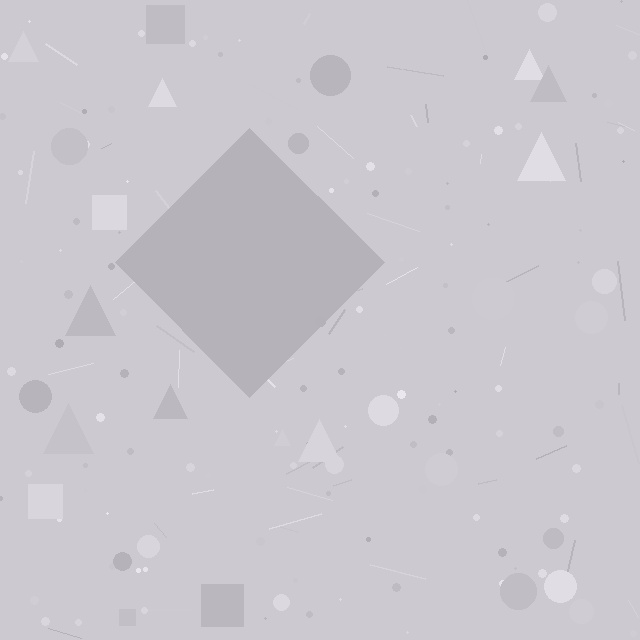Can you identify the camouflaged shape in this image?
The camouflaged shape is a diamond.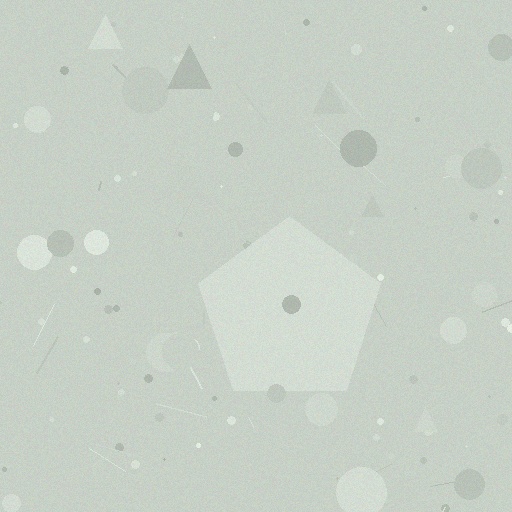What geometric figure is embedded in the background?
A pentagon is embedded in the background.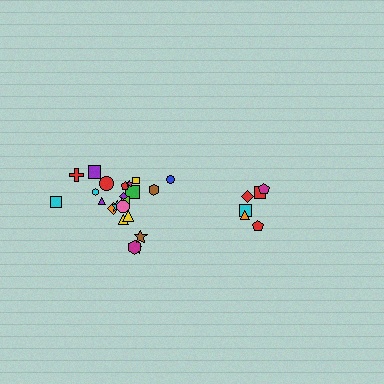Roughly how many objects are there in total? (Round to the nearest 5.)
Roughly 30 objects in total.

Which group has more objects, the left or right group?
The left group.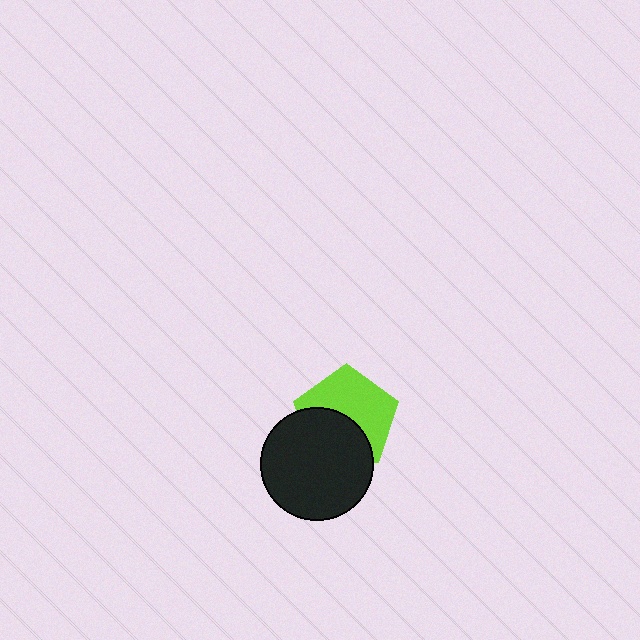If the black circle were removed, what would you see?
You would see the complete lime pentagon.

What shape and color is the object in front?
The object in front is a black circle.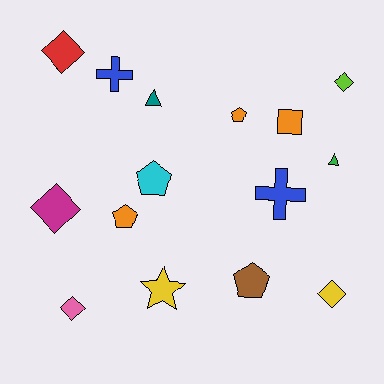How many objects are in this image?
There are 15 objects.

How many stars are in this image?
There is 1 star.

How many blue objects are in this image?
There are 2 blue objects.